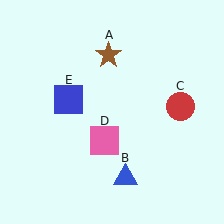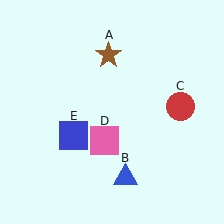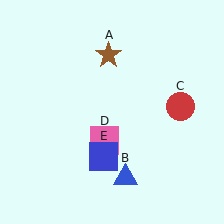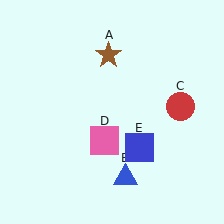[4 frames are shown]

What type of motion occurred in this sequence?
The blue square (object E) rotated counterclockwise around the center of the scene.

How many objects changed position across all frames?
1 object changed position: blue square (object E).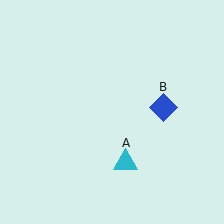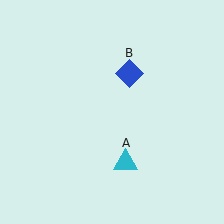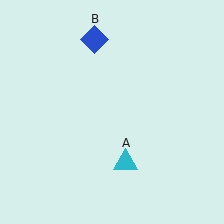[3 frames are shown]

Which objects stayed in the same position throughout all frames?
Cyan triangle (object A) remained stationary.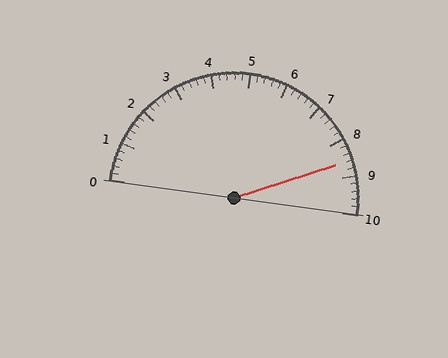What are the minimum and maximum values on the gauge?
The gauge ranges from 0 to 10.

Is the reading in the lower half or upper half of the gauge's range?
The reading is in the upper half of the range (0 to 10).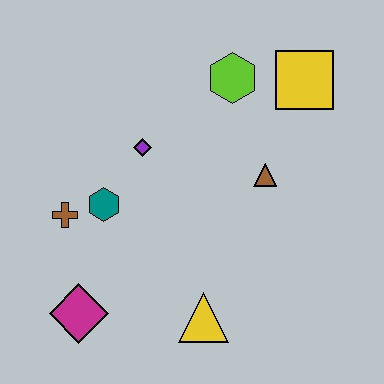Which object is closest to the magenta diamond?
The brown cross is closest to the magenta diamond.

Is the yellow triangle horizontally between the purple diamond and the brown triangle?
Yes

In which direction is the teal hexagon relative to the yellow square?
The teal hexagon is to the left of the yellow square.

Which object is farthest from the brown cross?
The yellow square is farthest from the brown cross.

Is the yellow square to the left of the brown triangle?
No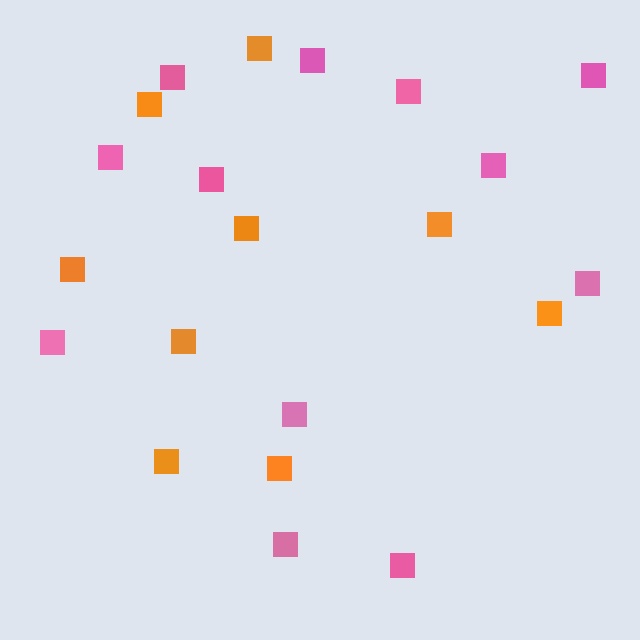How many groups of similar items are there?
There are 2 groups: one group of orange squares (9) and one group of pink squares (12).